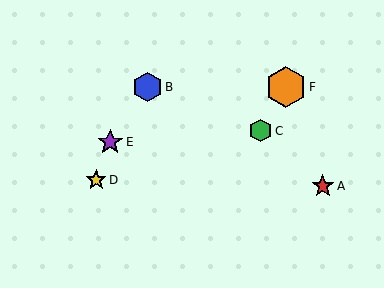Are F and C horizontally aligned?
No, F is at y≈87 and C is at y≈131.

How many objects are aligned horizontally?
2 objects (B, F) are aligned horizontally.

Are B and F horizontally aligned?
Yes, both are at y≈87.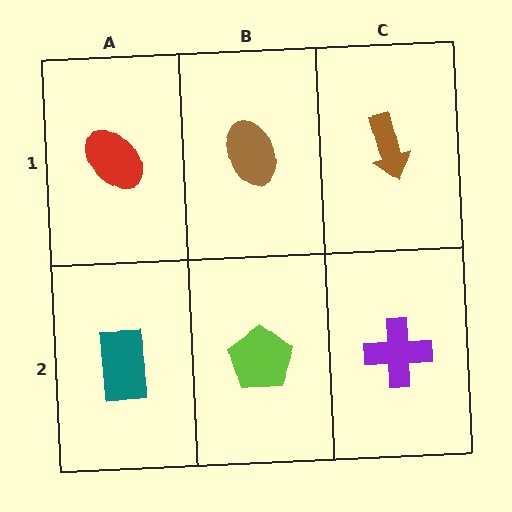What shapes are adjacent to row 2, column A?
A red ellipse (row 1, column A), a lime pentagon (row 2, column B).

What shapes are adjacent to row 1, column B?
A lime pentagon (row 2, column B), a red ellipse (row 1, column A), a brown arrow (row 1, column C).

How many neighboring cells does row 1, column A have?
2.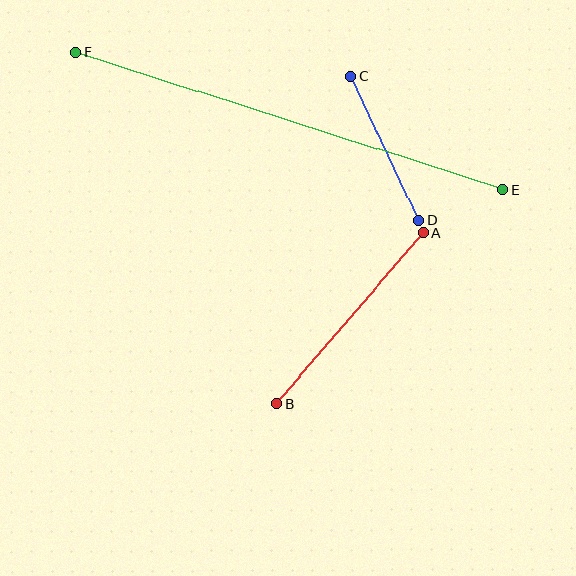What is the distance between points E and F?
The distance is approximately 449 pixels.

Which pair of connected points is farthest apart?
Points E and F are farthest apart.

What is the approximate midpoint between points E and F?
The midpoint is at approximately (289, 121) pixels.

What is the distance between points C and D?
The distance is approximately 160 pixels.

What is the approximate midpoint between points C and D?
The midpoint is at approximately (384, 148) pixels.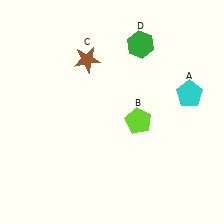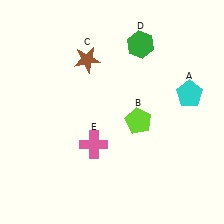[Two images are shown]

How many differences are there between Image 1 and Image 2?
There is 1 difference between the two images.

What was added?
A pink cross (E) was added in Image 2.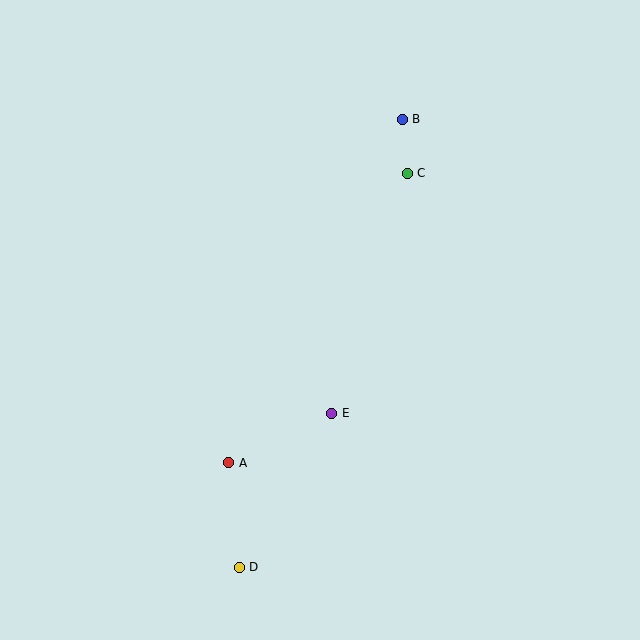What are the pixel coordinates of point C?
Point C is at (407, 173).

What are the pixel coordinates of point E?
Point E is at (332, 413).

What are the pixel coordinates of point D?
Point D is at (239, 567).